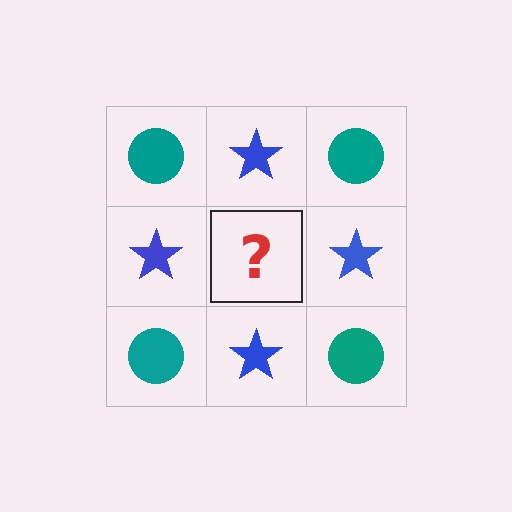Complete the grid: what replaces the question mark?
The question mark should be replaced with a teal circle.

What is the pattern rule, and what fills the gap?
The rule is that it alternates teal circle and blue star in a checkerboard pattern. The gap should be filled with a teal circle.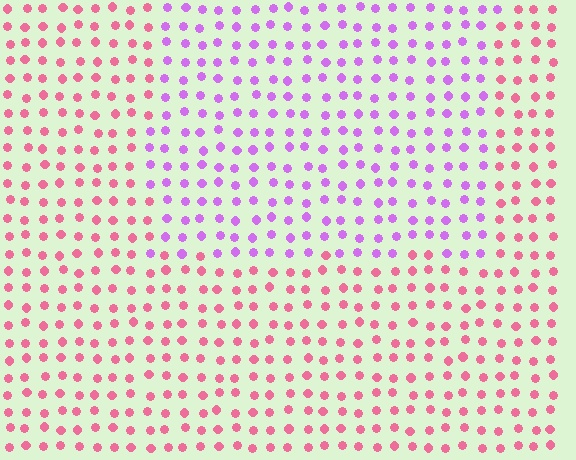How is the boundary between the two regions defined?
The boundary is defined purely by a slight shift in hue (about 52 degrees). Spacing, size, and orientation are identical on both sides.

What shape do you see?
I see a rectangle.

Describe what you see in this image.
The image is filled with small pink elements in a uniform arrangement. A rectangle-shaped region is visible where the elements are tinted to a slightly different hue, forming a subtle color boundary.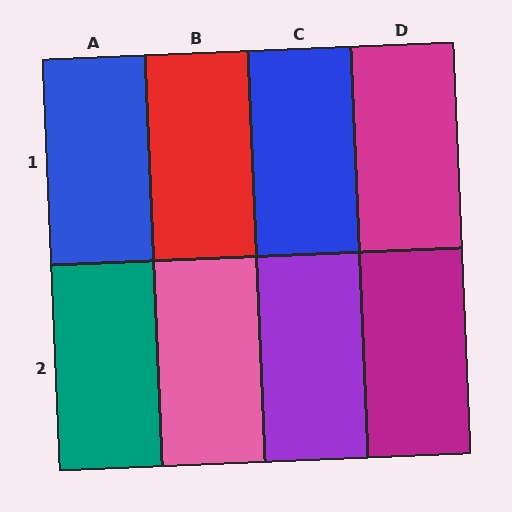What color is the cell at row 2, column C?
Purple.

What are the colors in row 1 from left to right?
Blue, red, blue, magenta.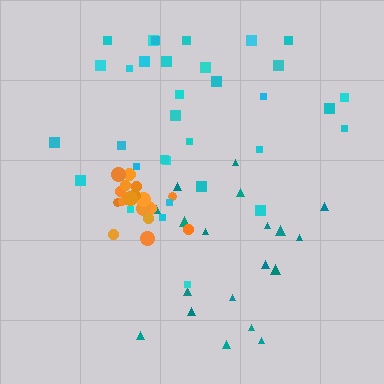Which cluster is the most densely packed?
Orange.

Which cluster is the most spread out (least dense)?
Cyan.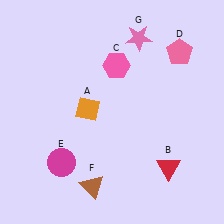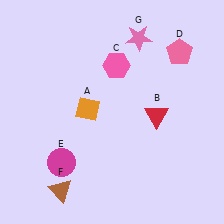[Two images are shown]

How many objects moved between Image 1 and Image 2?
2 objects moved between the two images.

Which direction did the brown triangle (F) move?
The brown triangle (F) moved left.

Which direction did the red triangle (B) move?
The red triangle (B) moved up.